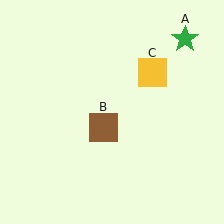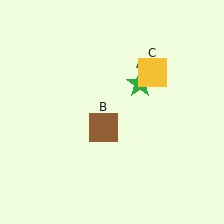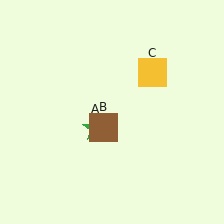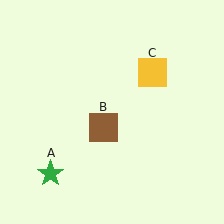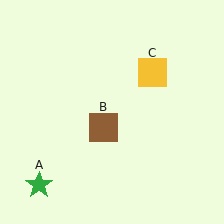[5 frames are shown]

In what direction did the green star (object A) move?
The green star (object A) moved down and to the left.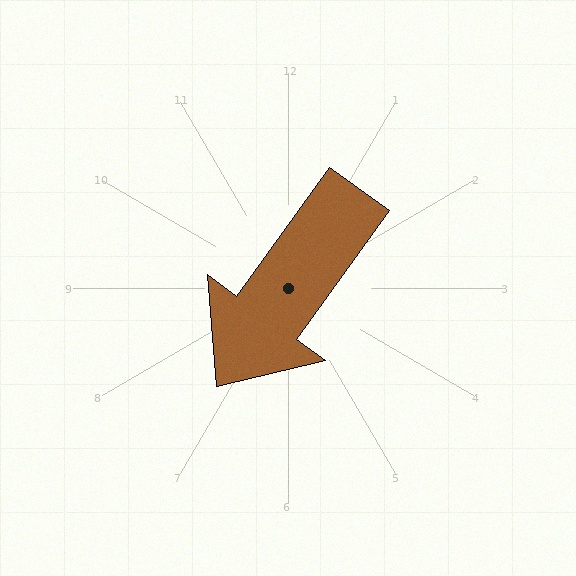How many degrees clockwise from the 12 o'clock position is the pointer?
Approximately 216 degrees.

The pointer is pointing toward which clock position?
Roughly 7 o'clock.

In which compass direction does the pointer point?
Southwest.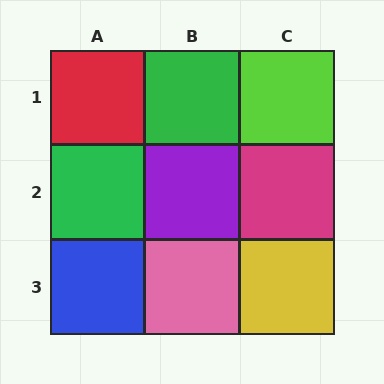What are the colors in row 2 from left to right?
Green, purple, magenta.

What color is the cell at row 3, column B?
Pink.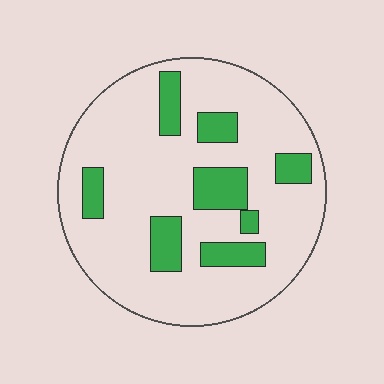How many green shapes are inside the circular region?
8.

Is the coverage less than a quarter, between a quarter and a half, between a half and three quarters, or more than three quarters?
Less than a quarter.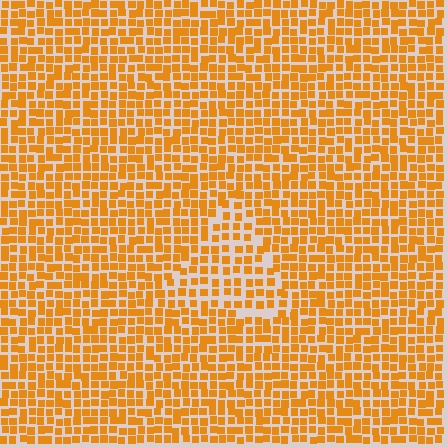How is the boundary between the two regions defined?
The boundary is defined by a change in element density (approximately 1.5x ratio). All elements are the same color, size, and shape.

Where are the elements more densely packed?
The elements are more densely packed outside the triangle boundary.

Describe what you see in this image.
The image contains small orange elements arranged at two different densities. A triangle-shaped region is visible where the elements are less densely packed than the surrounding area.